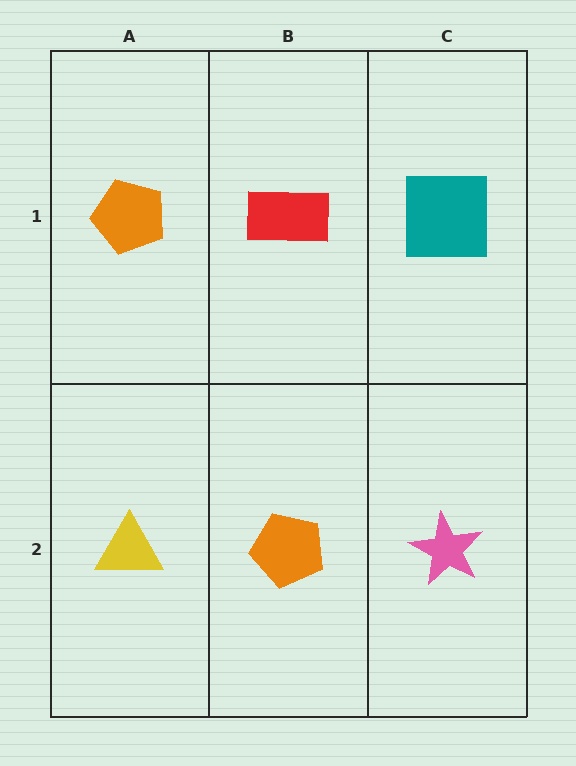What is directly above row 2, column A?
An orange pentagon.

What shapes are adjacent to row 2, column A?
An orange pentagon (row 1, column A), an orange pentagon (row 2, column B).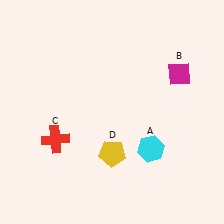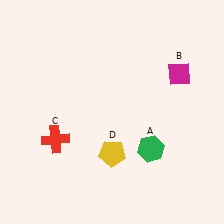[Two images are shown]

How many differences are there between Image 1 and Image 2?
There is 1 difference between the two images.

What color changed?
The hexagon (A) changed from cyan in Image 1 to green in Image 2.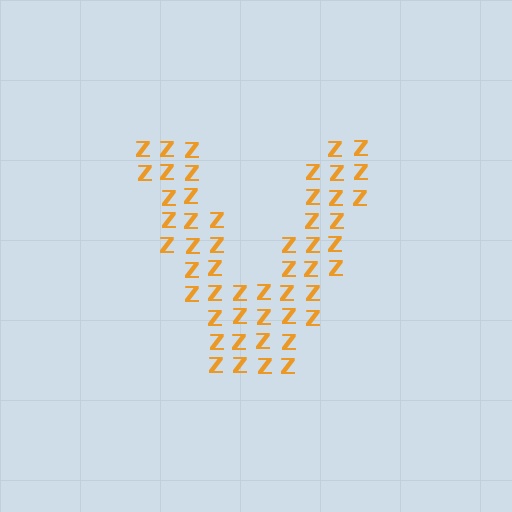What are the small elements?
The small elements are letter Z's.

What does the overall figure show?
The overall figure shows the letter V.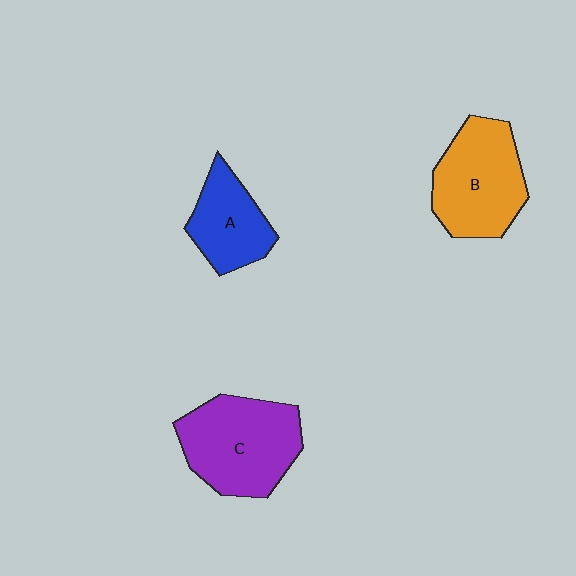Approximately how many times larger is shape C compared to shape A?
Approximately 1.6 times.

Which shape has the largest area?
Shape C (purple).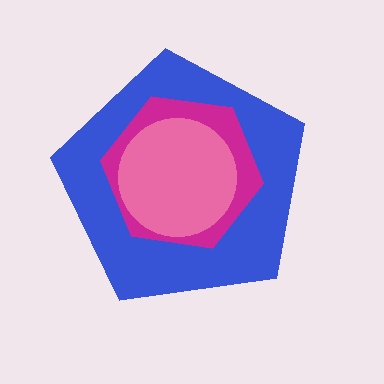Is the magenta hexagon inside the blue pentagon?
Yes.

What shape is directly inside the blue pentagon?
The magenta hexagon.